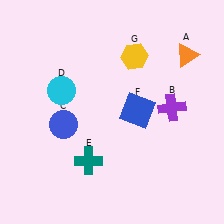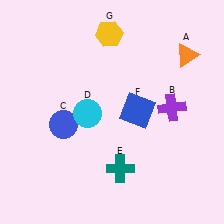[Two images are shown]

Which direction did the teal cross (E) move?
The teal cross (E) moved right.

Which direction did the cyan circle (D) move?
The cyan circle (D) moved right.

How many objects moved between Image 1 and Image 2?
3 objects moved between the two images.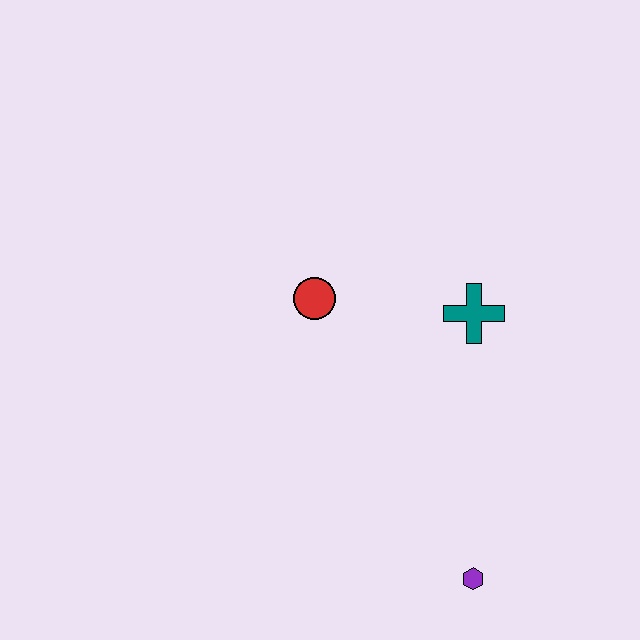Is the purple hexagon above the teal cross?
No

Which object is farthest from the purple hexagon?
The red circle is farthest from the purple hexagon.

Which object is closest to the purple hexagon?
The teal cross is closest to the purple hexagon.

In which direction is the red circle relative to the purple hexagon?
The red circle is above the purple hexagon.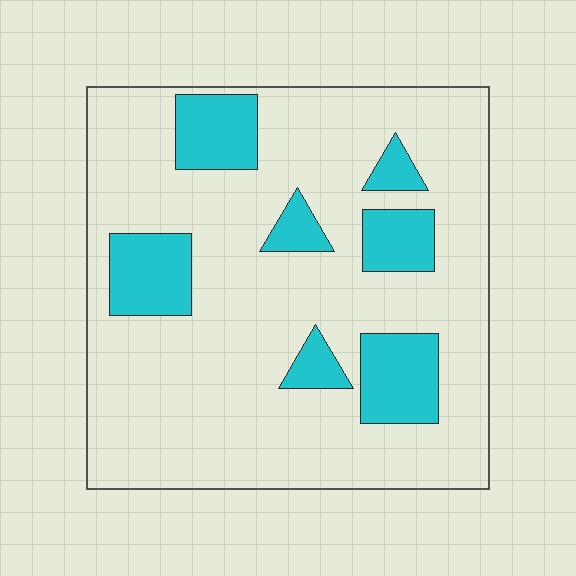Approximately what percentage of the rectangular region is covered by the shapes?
Approximately 20%.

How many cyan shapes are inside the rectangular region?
7.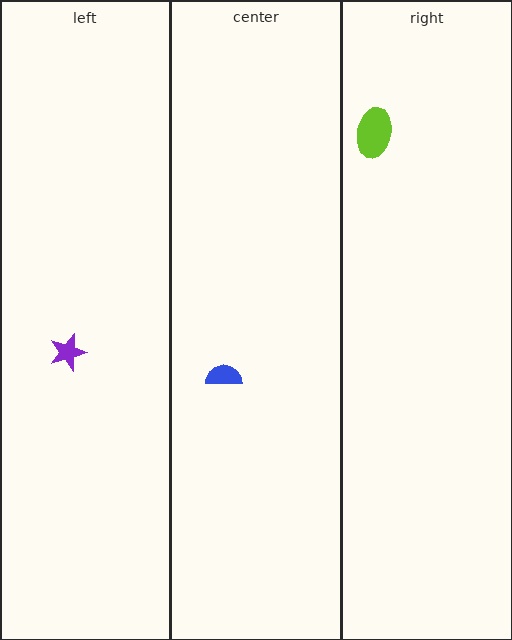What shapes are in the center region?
The blue semicircle.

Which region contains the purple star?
The left region.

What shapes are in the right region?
The lime ellipse.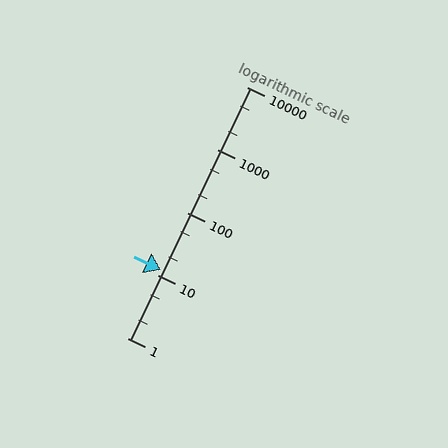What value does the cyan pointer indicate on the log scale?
The pointer indicates approximately 12.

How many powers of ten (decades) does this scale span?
The scale spans 4 decades, from 1 to 10000.